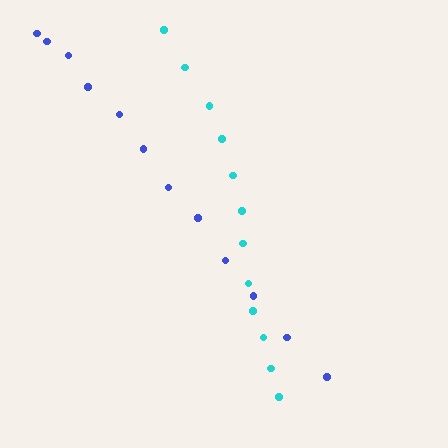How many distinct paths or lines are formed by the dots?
There are 2 distinct paths.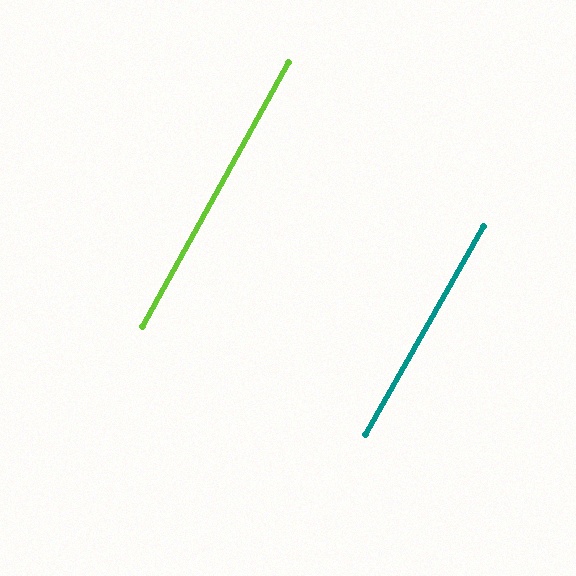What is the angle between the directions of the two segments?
Approximately 1 degree.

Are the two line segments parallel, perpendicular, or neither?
Parallel — their directions differ by only 0.6°.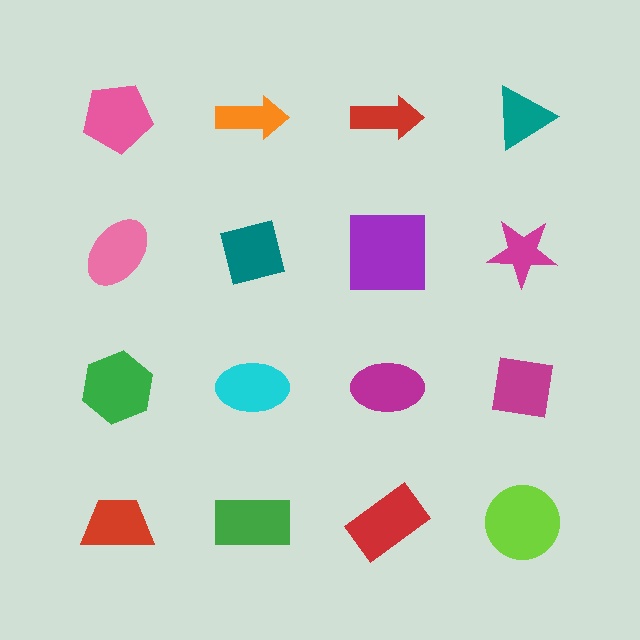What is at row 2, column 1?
A pink ellipse.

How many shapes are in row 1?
4 shapes.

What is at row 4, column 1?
A red trapezoid.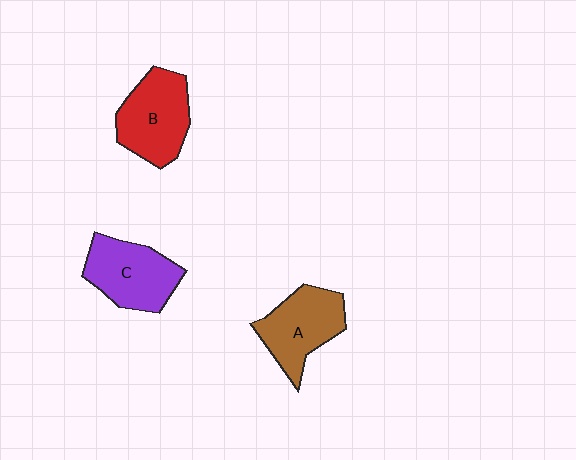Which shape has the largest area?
Shape B (red).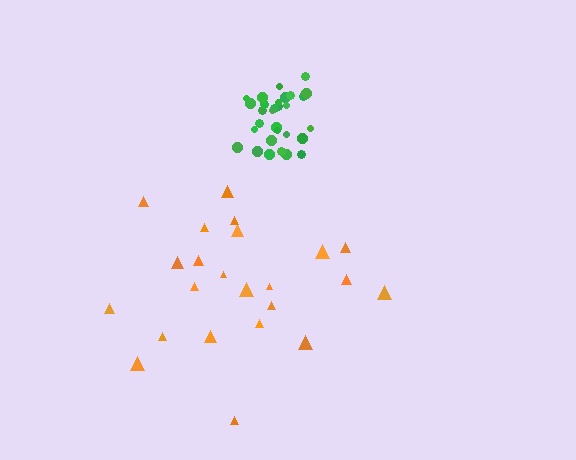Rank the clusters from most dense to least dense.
green, orange.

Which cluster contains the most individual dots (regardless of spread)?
Green (31).